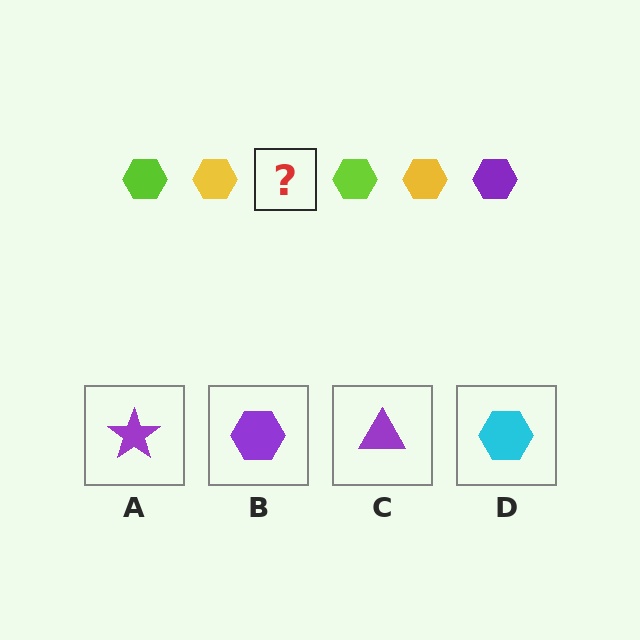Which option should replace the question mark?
Option B.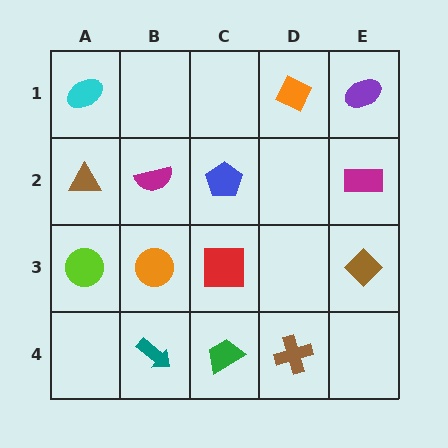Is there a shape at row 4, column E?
No, that cell is empty.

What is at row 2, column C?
A blue pentagon.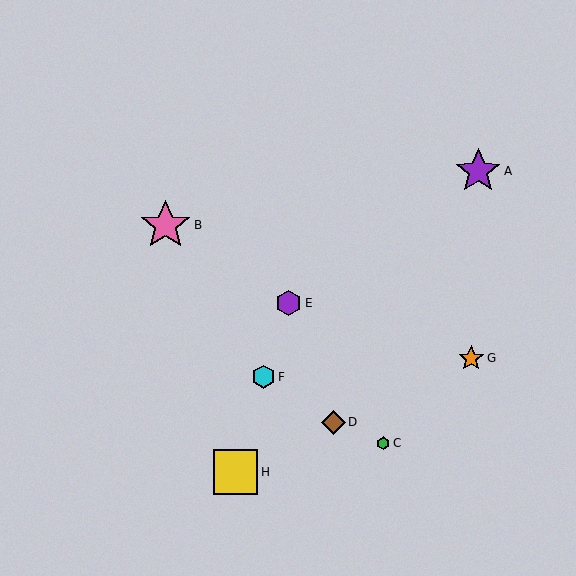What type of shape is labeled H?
Shape H is a yellow square.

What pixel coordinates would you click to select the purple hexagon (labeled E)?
Click at (289, 303) to select the purple hexagon E.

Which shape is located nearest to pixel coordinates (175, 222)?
The pink star (labeled B) at (165, 225) is nearest to that location.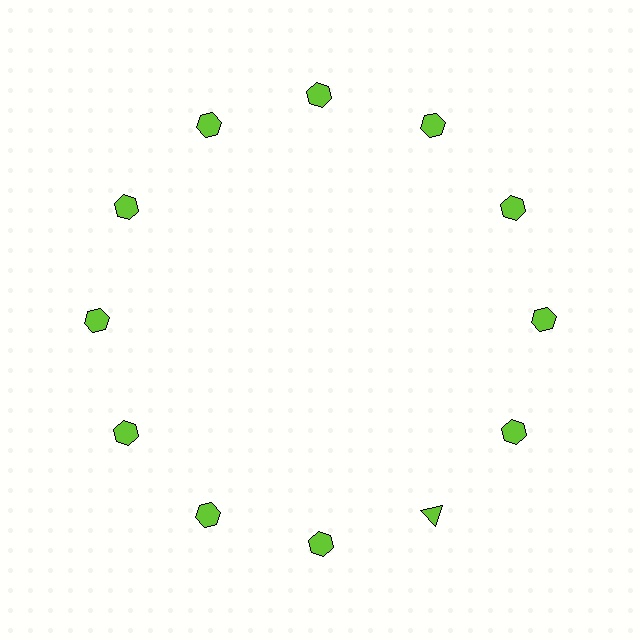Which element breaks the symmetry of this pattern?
The lime triangle at roughly the 5 o'clock position breaks the symmetry. All other shapes are lime hexagons.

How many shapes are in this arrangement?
There are 12 shapes arranged in a ring pattern.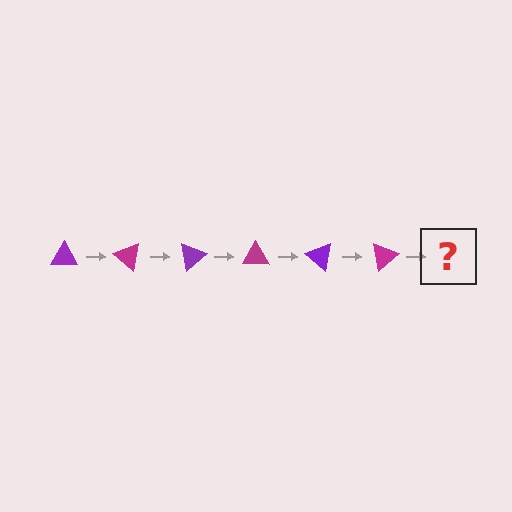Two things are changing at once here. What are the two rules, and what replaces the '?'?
The two rules are that it rotates 40 degrees each step and the color cycles through purple and magenta. The '?' should be a purple triangle, rotated 240 degrees from the start.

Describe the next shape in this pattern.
It should be a purple triangle, rotated 240 degrees from the start.